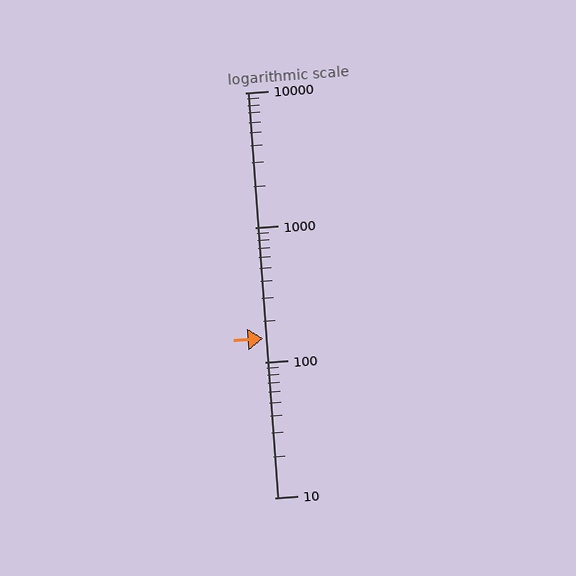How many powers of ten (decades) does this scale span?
The scale spans 3 decades, from 10 to 10000.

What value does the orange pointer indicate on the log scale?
The pointer indicates approximately 150.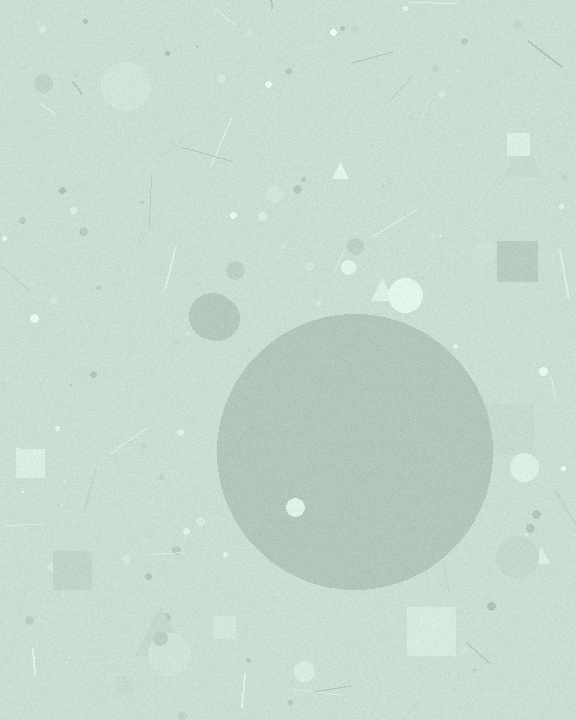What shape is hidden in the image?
A circle is hidden in the image.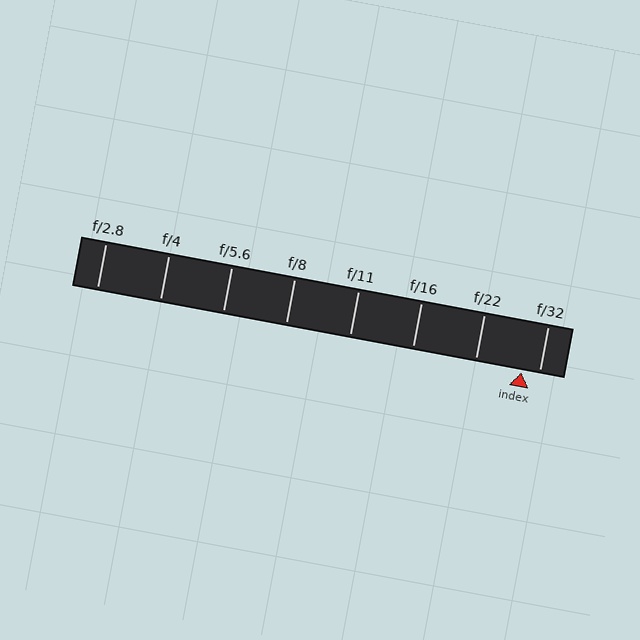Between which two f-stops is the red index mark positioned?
The index mark is between f/22 and f/32.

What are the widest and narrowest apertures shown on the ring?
The widest aperture shown is f/2.8 and the narrowest is f/32.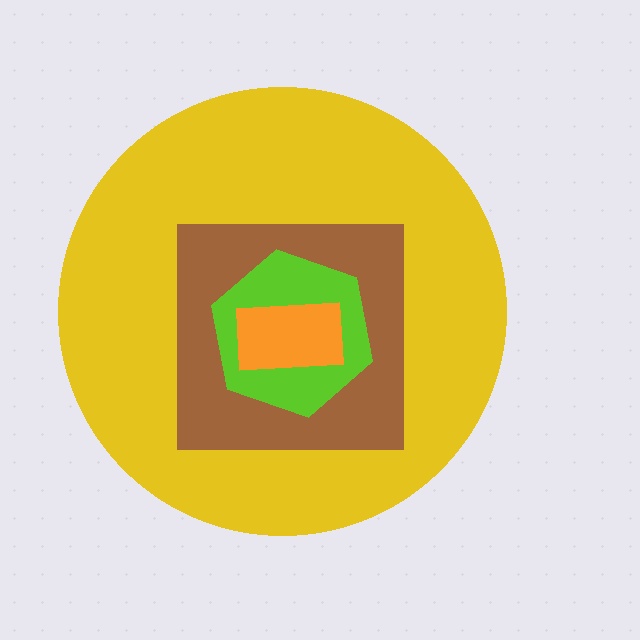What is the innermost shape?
The orange rectangle.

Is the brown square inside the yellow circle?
Yes.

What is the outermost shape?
The yellow circle.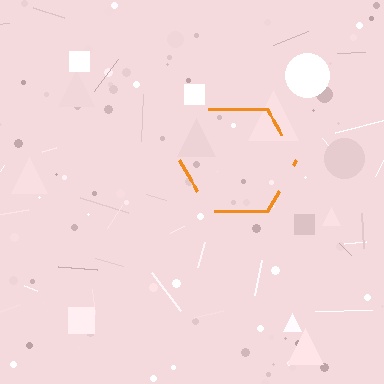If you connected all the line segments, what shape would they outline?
They would outline a hexagon.